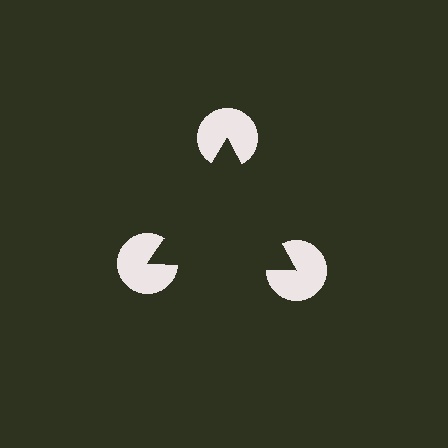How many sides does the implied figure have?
3 sides.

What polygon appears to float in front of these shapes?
An illusory triangle — its edges are inferred from the aligned wedge cuts in the pac-man discs, not physically drawn.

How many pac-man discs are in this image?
There are 3 — one at each vertex of the illusory triangle.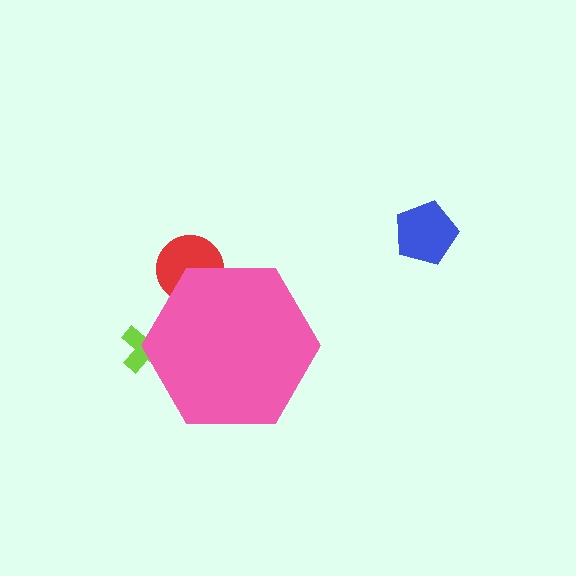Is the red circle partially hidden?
Yes, the red circle is partially hidden behind the pink hexagon.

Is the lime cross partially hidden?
Yes, the lime cross is partially hidden behind the pink hexagon.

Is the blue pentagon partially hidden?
No, the blue pentagon is fully visible.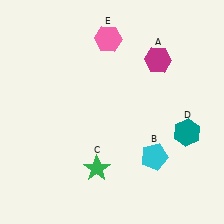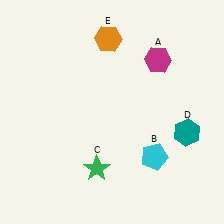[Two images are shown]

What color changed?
The hexagon (E) changed from pink in Image 1 to orange in Image 2.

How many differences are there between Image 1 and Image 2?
There is 1 difference between the two images.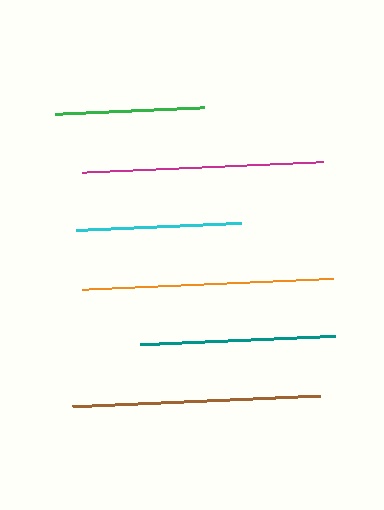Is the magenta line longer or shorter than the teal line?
The magenta line is longer than the teal line.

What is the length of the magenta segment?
The magenta segment is approximately 241 pixels long.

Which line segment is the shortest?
The green line is the shortest at approximately 149 pixels.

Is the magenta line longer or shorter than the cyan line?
The magenta line is longer than the cyan line.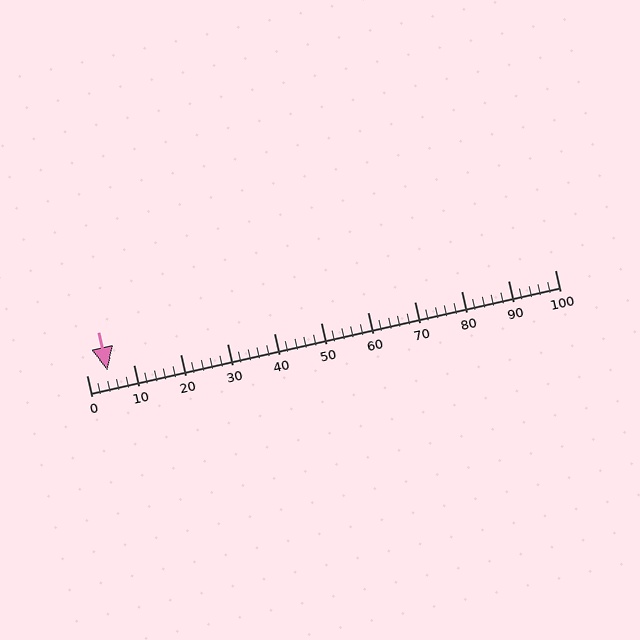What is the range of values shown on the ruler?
The ruler shows values from 0 to 100.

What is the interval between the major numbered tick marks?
The major tick marks are spaced 10 units apart.